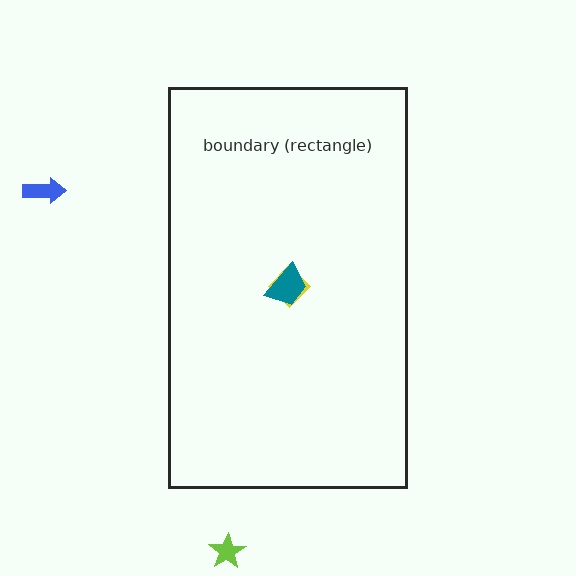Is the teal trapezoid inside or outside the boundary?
Inside.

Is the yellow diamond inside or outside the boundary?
Inside.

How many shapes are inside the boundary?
2 inside, 2 outside.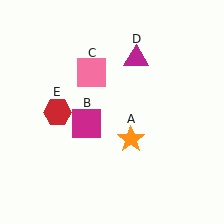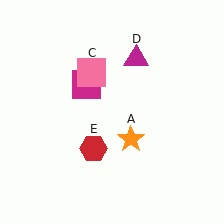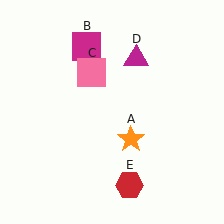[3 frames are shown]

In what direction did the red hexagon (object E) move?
The red hexagon (object E) moved down and to the right.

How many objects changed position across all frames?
2 objects changed position: magenta square (object B), red hexagon (object E).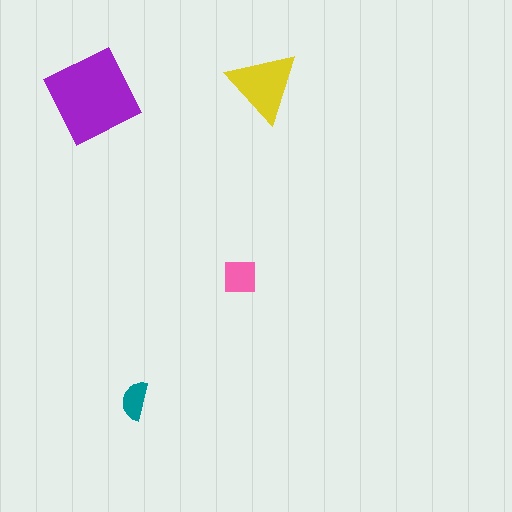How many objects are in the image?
There are 4 objects in the image.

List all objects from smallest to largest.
The teal semicircle, the pink square, the yellow triangle, the purple diamond.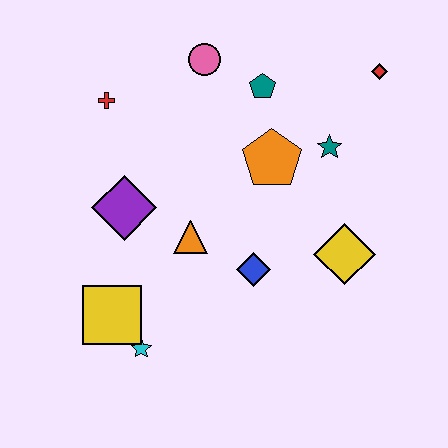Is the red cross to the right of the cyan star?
No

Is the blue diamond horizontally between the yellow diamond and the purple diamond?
Yes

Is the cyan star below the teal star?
Yes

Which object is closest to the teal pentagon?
The pink circle is closest to the teal pentagon.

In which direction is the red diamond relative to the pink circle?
The red diamond is to the right of the pink circle.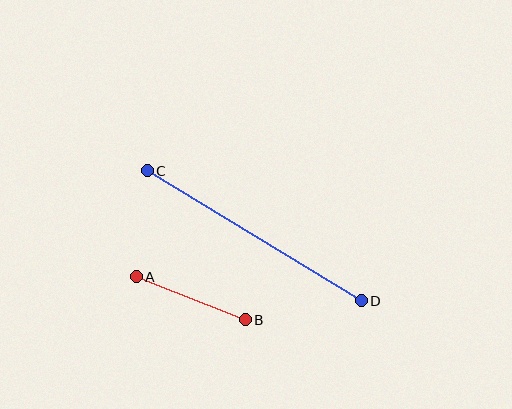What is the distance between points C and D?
The distance is approximately 250 pixels.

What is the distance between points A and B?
The distance is approximately 118 pixels.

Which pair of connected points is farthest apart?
Points C and D are farthest apart.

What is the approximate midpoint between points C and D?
The midpoint is at approximately (254, 236) pixels.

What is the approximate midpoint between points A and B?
The midpoint is at approximately (191, 298) pixels.